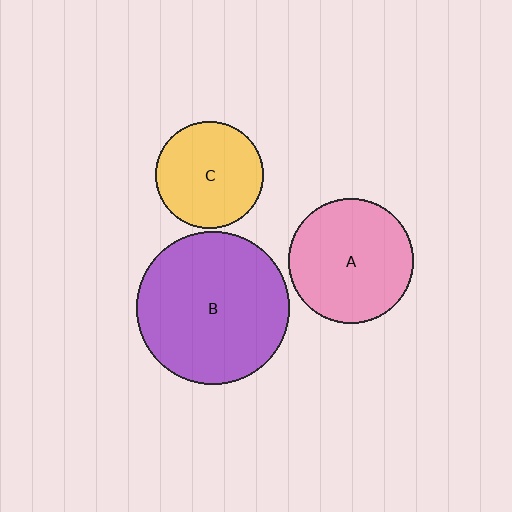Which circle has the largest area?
Circle B (purple).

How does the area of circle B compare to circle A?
Approximately 1.5 times.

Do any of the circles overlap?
No, none of the circles overlap.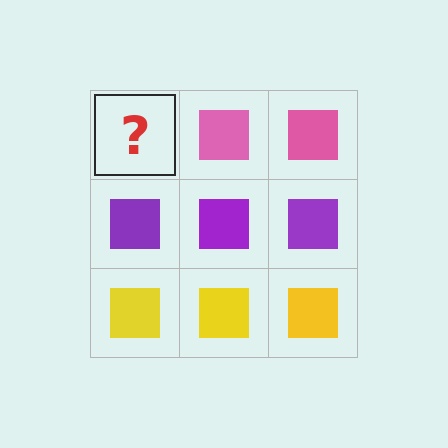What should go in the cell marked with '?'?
The missing cell should contain a pink square.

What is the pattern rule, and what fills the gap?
The rule is that each row has a consistent color. The gap should be filled with a pink square.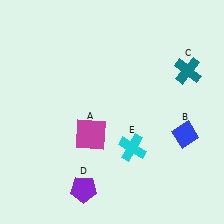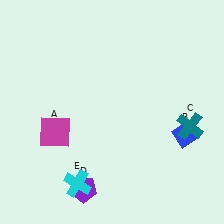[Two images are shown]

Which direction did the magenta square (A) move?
The magenta square (A) moved left.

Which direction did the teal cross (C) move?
The teal cross (C) moved down.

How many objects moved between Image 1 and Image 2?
3 objects moved between the two images.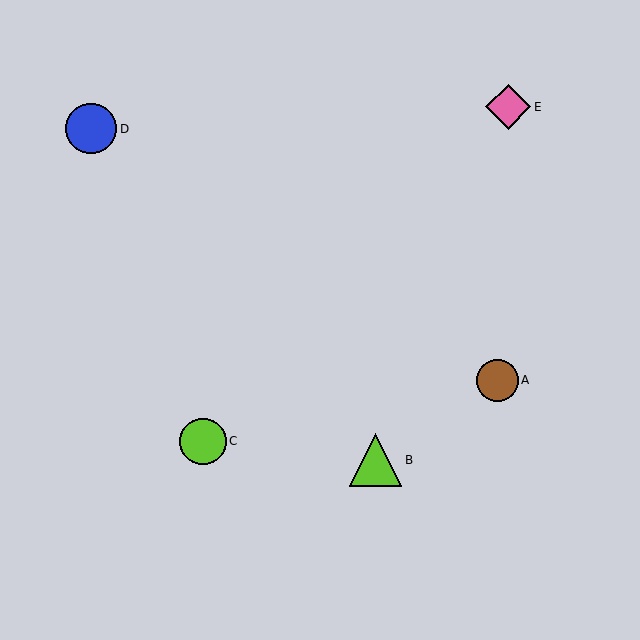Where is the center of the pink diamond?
The center of the pink diamond is at (508, 107).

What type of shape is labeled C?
Shape C is a lime circle.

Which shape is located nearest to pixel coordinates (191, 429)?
The lime circle (labeled C) at (203, 441) is nearest to that location.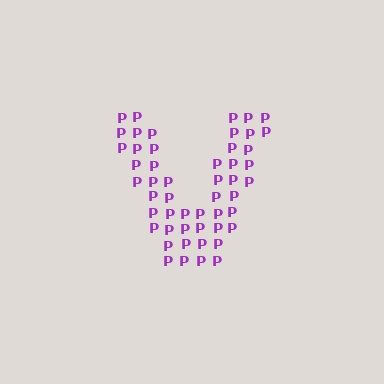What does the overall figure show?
The overall figure shows the letter V.